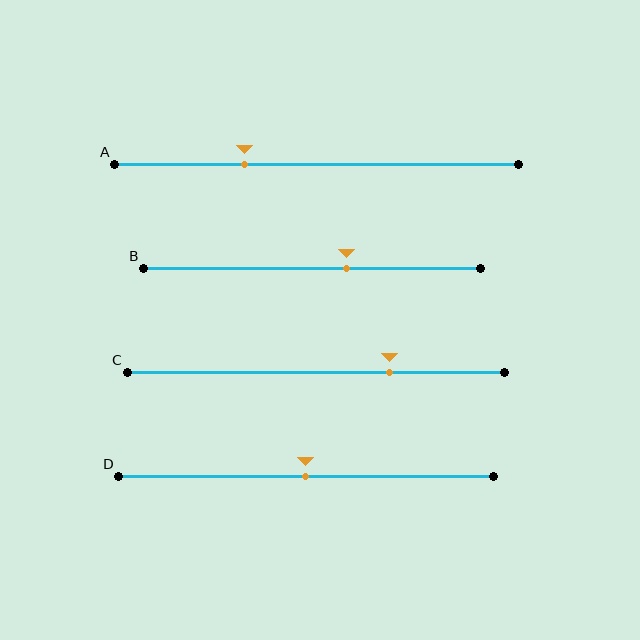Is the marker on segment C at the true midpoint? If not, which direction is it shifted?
No, the marker on segment C is shifted to the right by about 20% of the segment length.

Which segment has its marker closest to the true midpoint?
Segment D has its marker closest to the true midpoint.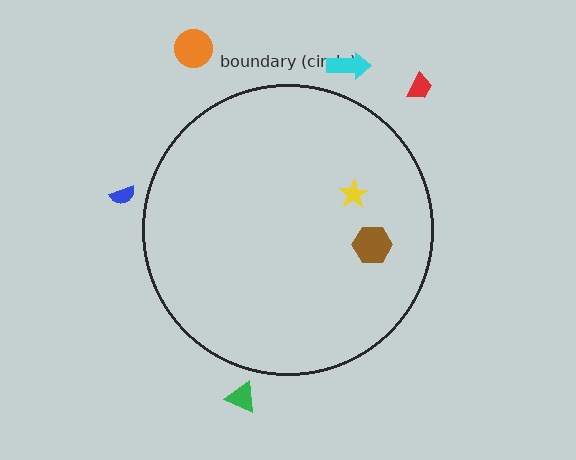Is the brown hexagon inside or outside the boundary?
Inside.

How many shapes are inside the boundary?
2 inside, 5 outside.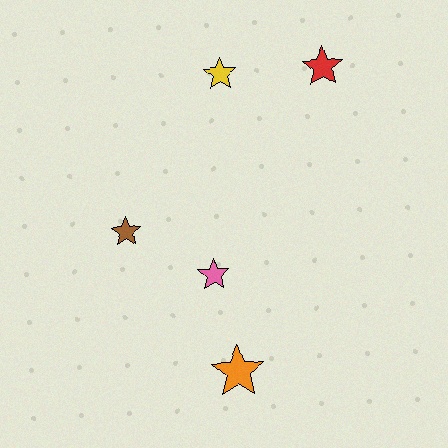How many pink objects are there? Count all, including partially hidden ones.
There is 1 pink object.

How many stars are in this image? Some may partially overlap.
There are 5 stars.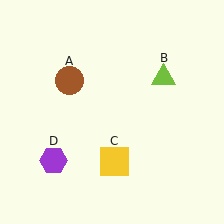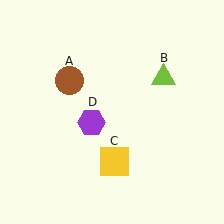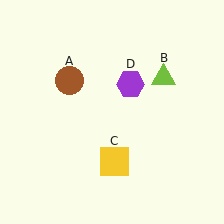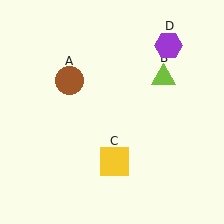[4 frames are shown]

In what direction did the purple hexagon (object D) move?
The purple hexagon (object D) moved up and to the right.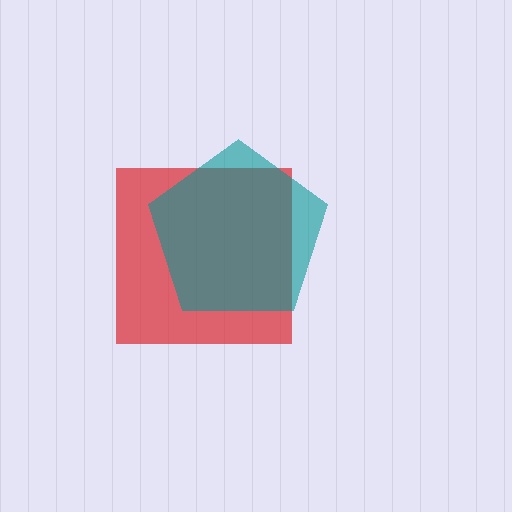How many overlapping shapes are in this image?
There are 2 overlapping shapes in the image.